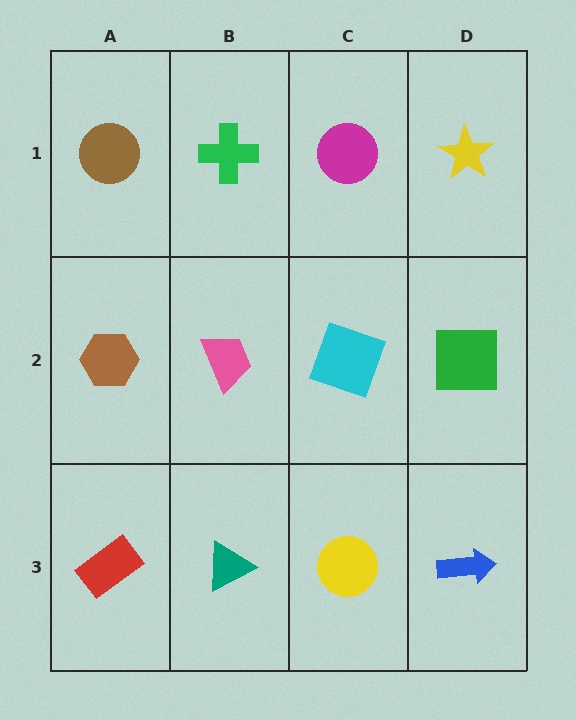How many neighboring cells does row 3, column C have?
3.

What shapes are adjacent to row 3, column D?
A green square (row 2, column D), a yellow circle (row 3, column C).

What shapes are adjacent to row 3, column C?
A cyan square (row 2, column C), a teal triangle (row 3, column B), a blue arrow (row 3, column D).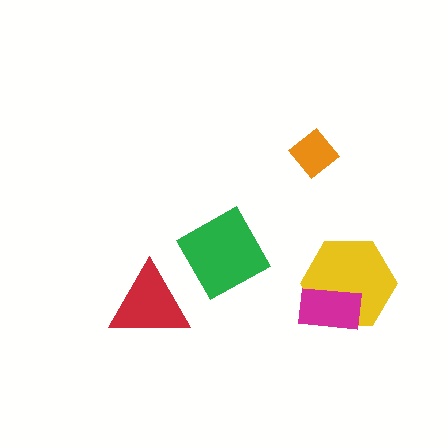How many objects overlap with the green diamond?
0 objects overlap with the green diamond.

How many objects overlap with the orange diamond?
0 objects overlap with the orange diamond.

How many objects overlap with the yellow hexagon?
1 object overlaps with the yellow hexagon.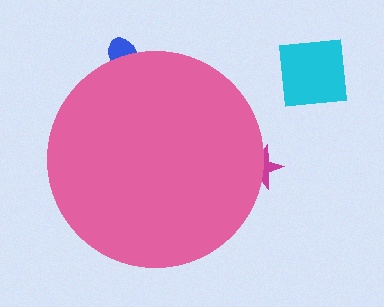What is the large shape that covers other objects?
A pink circle.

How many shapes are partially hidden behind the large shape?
2 shapes are partially hidden.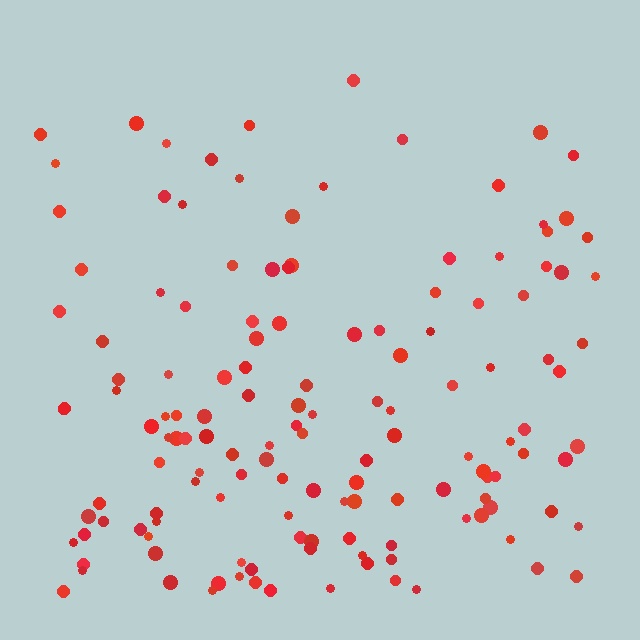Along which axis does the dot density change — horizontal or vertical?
Vertical.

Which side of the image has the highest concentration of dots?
The bottom.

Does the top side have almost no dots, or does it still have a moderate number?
Still a moderate number, just noticeably fewer than the bottom.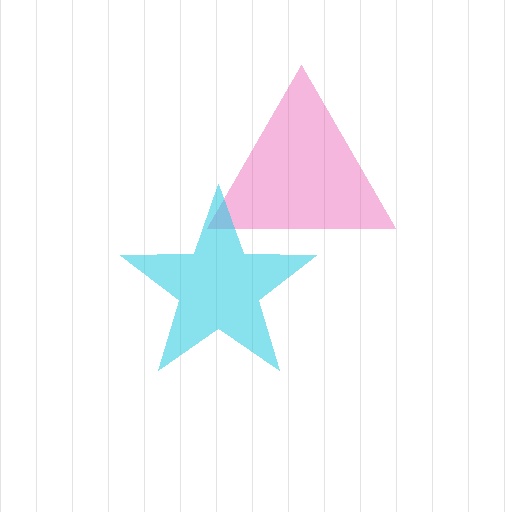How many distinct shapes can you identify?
There are 2 distinct shapes: a pink triangle, a cyan star.